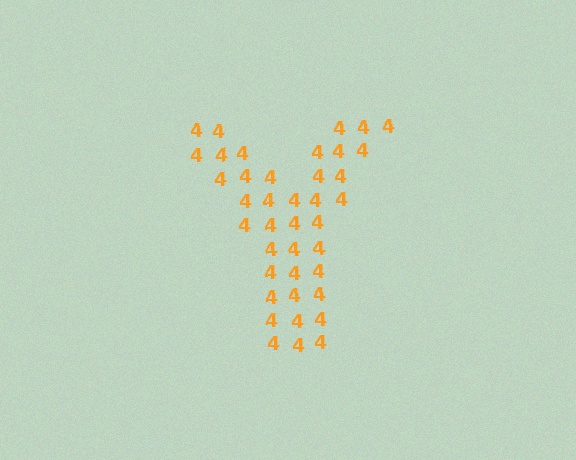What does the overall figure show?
The overall figure shows the letter Y.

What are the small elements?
The small elements are digit 4's.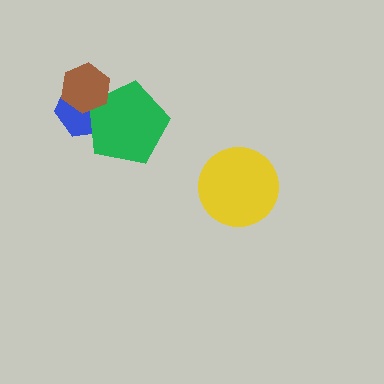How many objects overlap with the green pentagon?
2 objects overlap with the green pentagon.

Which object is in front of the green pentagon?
The brown hexagon is in front of the green pentagon.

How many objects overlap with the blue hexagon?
2 objects overlap with the blue hexagon.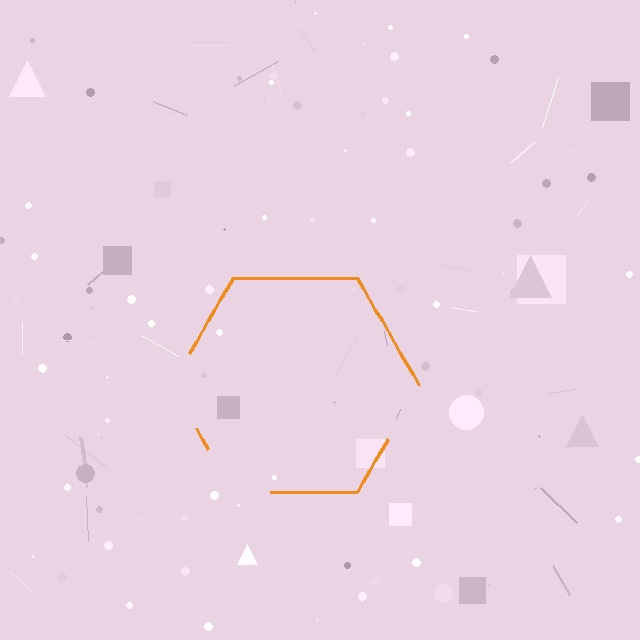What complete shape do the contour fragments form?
The contour fragments form a hexagon.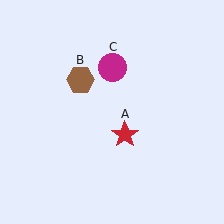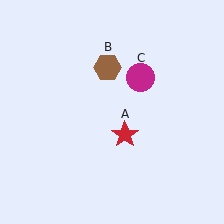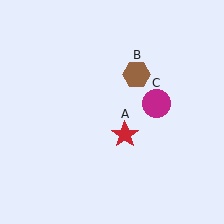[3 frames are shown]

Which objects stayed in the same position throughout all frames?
Red star (object A) remained stationary.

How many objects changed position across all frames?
2 objects changed position: brown hexagon (object B), magenta circle (object C).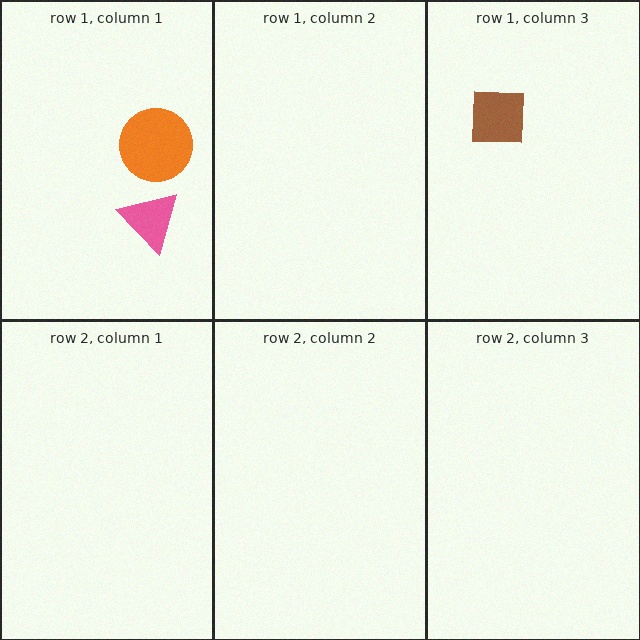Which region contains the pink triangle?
The row 1, column 1 region.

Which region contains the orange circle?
The row 1, column 1 region.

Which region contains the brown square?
The row 1, column 3 region.